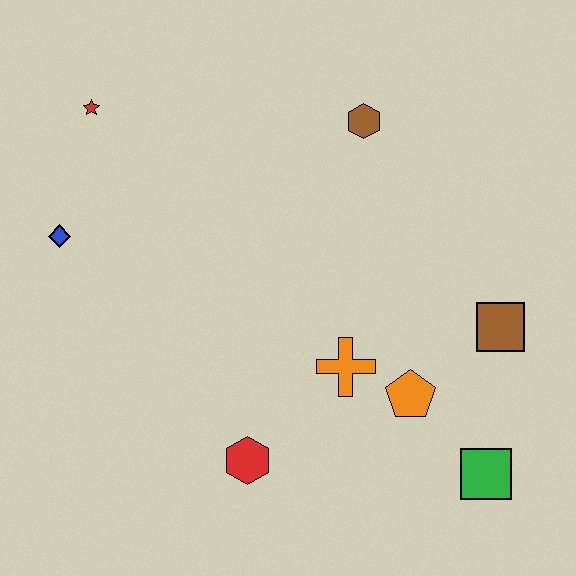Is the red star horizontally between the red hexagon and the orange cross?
No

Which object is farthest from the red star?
The green square is farthest from the red star.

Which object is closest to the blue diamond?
The red star is closest to the blue diamond.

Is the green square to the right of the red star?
Yes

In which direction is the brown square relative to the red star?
The brown square is to the right of the red star.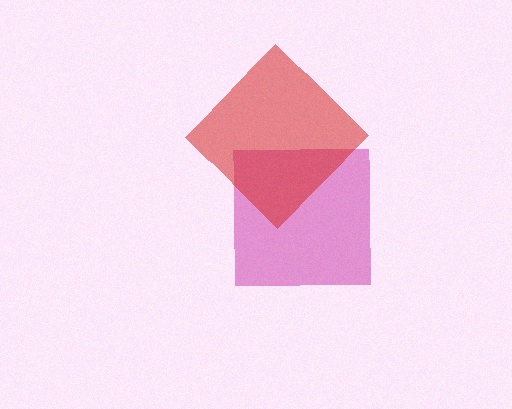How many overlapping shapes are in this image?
There are 2 overlapping shapes in the image.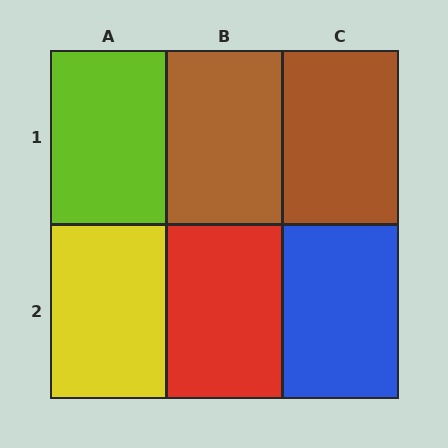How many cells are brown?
2 cells are brown.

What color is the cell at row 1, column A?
Lime.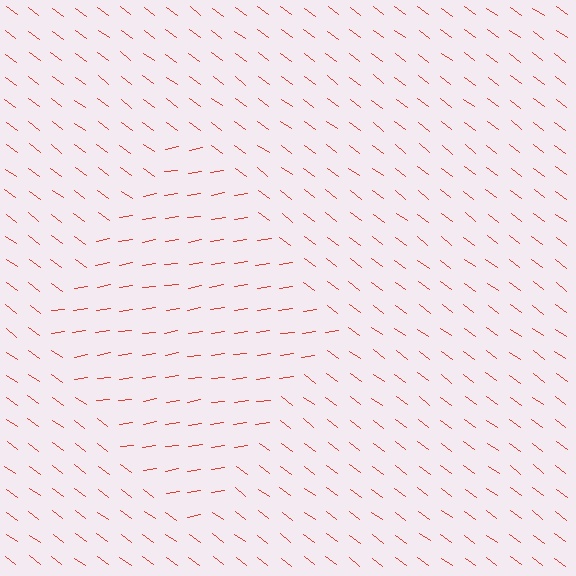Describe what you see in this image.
The image is filled with small red line segments. A diamond region in the image has lines oriented differently from the surrounding lines, creating a visible texture boundary.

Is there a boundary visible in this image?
Yes, there is a texture boundary formed by a change in line orientation.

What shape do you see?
I see a diamond.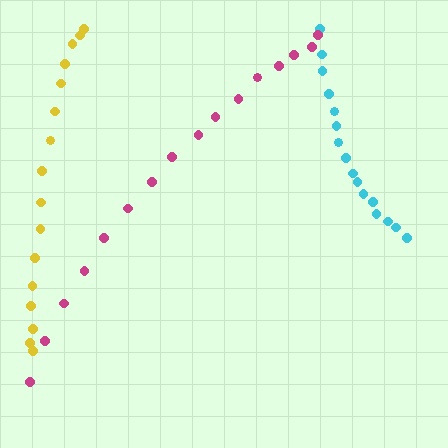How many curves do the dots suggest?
There are 3 distinct paths.